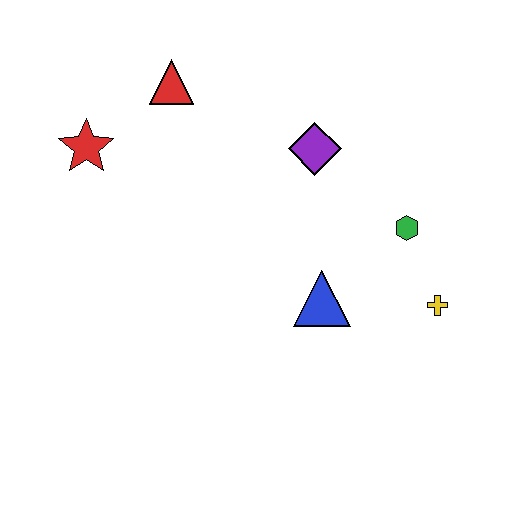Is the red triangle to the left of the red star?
No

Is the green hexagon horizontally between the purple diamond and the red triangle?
No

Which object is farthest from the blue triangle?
The red star is farthest from the blue triangle.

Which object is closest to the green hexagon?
The yellow cross is closest to the green hexagon.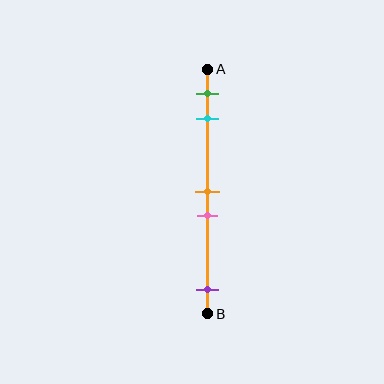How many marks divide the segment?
There are 5 marks dividing the segment.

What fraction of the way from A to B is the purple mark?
The purple mark is approximately 90% (0.9) of the way from A to B.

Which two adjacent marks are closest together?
The orange and pink marks are the closest adjacent pair.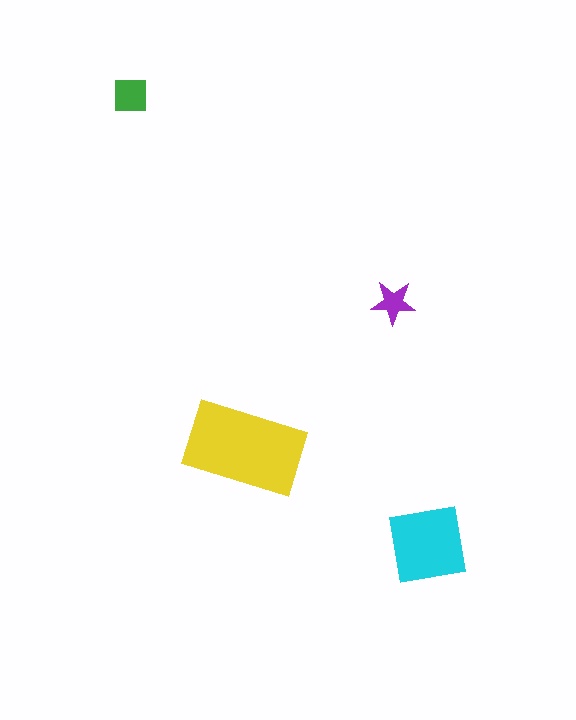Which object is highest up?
The green square is topmost.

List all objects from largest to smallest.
The yellow rectangle, the cyan square, the green square, the purple star.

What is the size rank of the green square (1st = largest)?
3rd.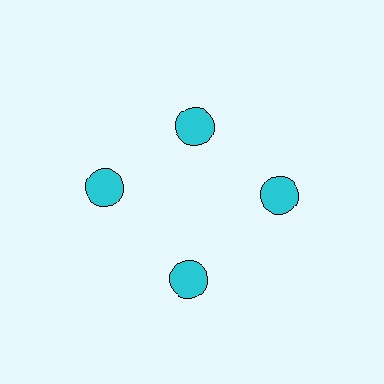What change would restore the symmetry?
The symmetry would be restored by moving it outward, back onto the ring so that all 4 circles sit at equal angles and equal distance from the center.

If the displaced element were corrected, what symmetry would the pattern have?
It would have 4-fold rotational symmetry — the pattern would map onto itself every 90 degrees.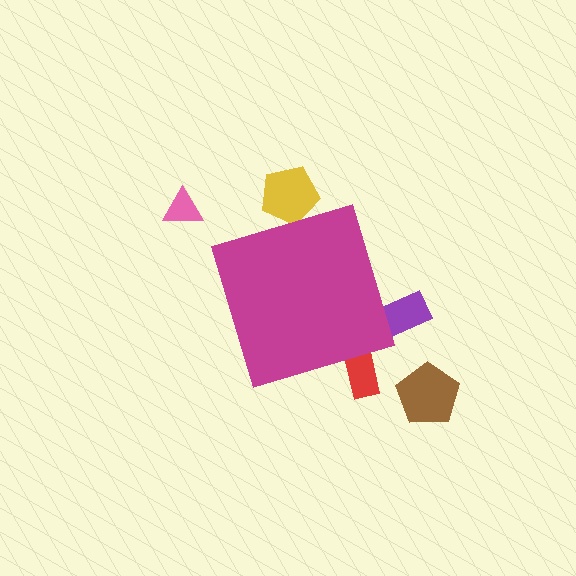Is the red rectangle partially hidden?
Yes, the red rectangle is partially hidden behind the magenta diamond.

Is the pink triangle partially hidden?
No, the pink triangle is fully visible.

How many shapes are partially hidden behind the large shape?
4 shapes are partially hidden.